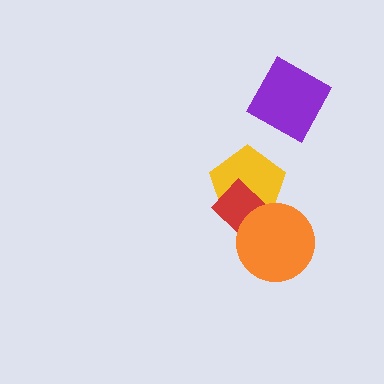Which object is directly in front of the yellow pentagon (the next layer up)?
The red diamond is directly in front of the yellow pentagon.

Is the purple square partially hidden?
No, no other shape covers it.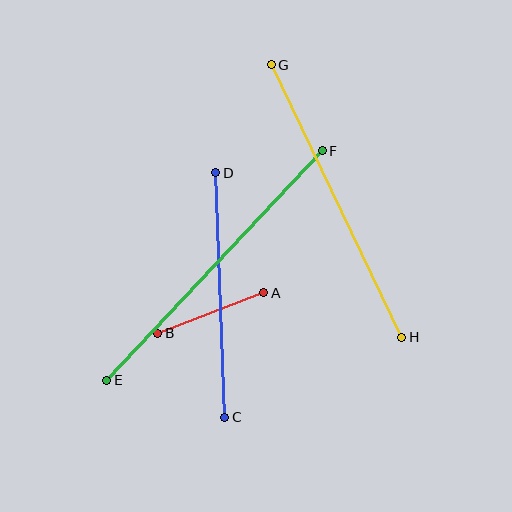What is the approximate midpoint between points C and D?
The midpoint is at approximately (220, 295) pixels.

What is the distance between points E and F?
The distance is approximately 315 pixels.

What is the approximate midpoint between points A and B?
The midpoint is at approximately (211, 313) pixels.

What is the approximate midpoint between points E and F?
The midpoint is at approximately (214, 265) pixels.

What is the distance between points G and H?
The distance is approximately 302 pixels.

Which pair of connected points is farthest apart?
Points E and F are farthest apart.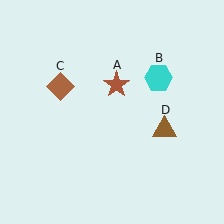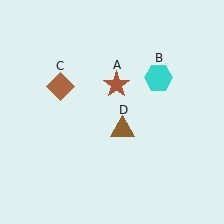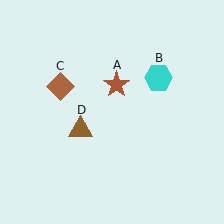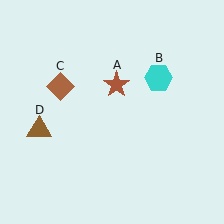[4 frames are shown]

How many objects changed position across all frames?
1 object changed position: brown triangle (object D).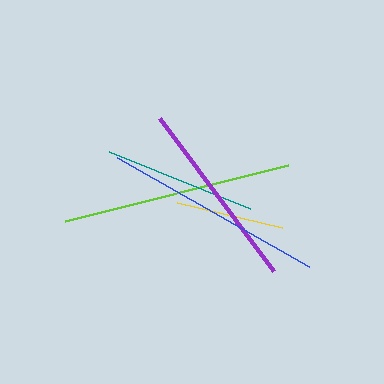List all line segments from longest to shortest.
From longest to shortest: lime, blue, purple, teal, yellow.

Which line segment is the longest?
The lime line is the longest at approximately 230 pixels.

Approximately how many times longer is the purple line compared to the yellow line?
The purple line is approximately 1.8 times the length of the yellow line.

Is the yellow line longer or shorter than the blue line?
The blue line is longer than the yellow line.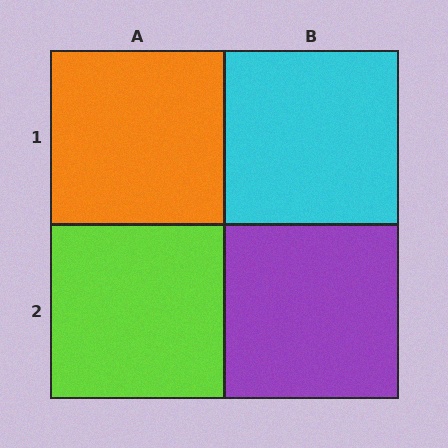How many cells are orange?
1 cell is orange.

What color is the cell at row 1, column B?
Cyan.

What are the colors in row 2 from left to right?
Lime, purple.